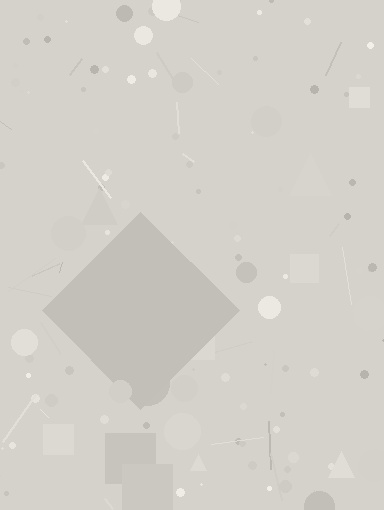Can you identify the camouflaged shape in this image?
The camouflaged shape is a diamond.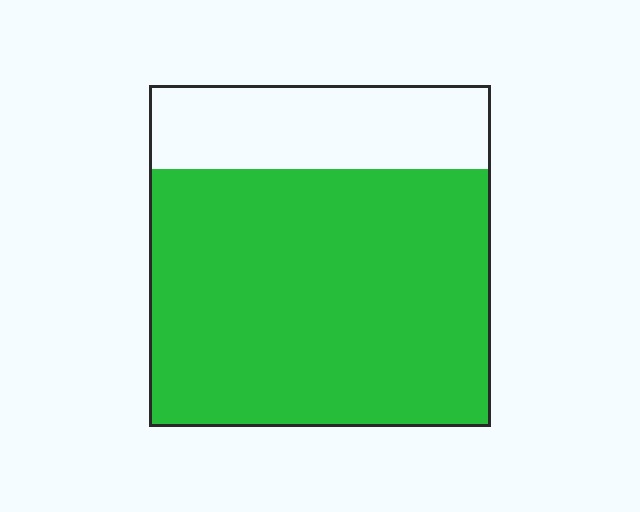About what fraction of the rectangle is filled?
About three quarters (3/4).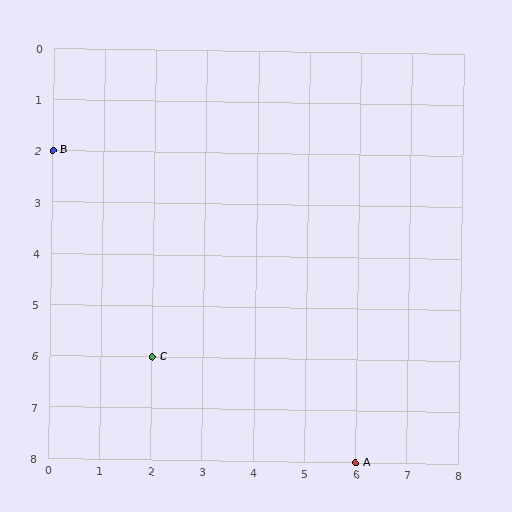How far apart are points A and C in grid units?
Points A and C are 4 columns and 2 rows apart (about 4.5 grid units diagonally).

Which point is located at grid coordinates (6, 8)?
Point A is at (6, 8).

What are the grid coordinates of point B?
Point B is at grid coordinates (0, 2).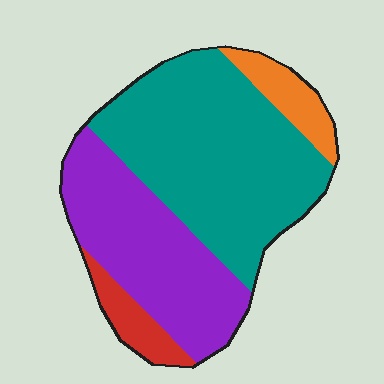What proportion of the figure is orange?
Orange covers 8% of the figure.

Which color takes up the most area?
Teal, at roughly 50%.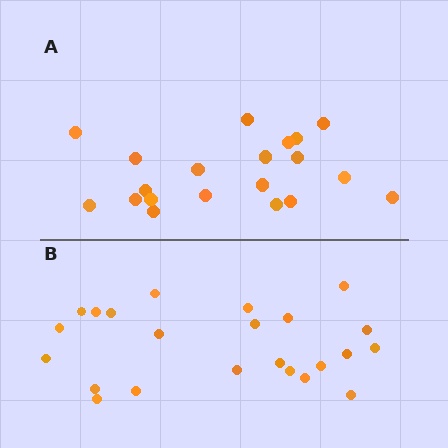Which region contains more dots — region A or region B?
Region B (the bottom region) has more dots.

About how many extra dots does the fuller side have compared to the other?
Region B has just a few more — roughly 2 or 3 more dots than region A.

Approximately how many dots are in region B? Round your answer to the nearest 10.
About 20 dots. (The exact count is 23, which rounds to 20.)